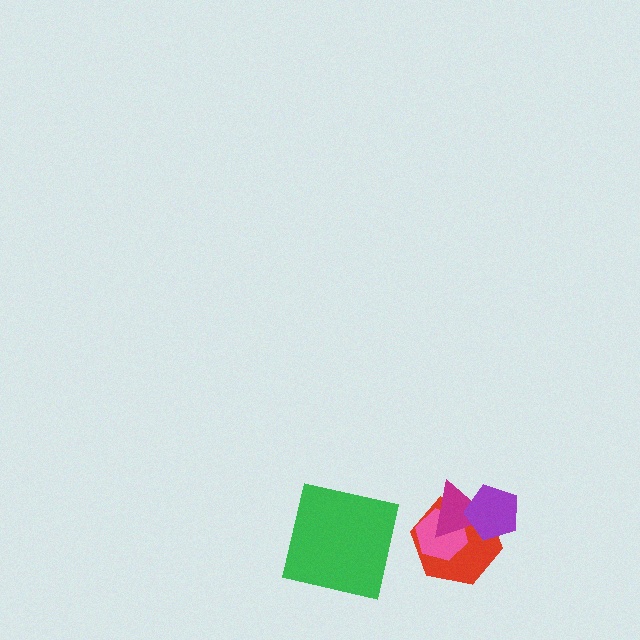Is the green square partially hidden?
No, no other shape covers it.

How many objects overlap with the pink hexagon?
2 objects overlap with the pink hexagon.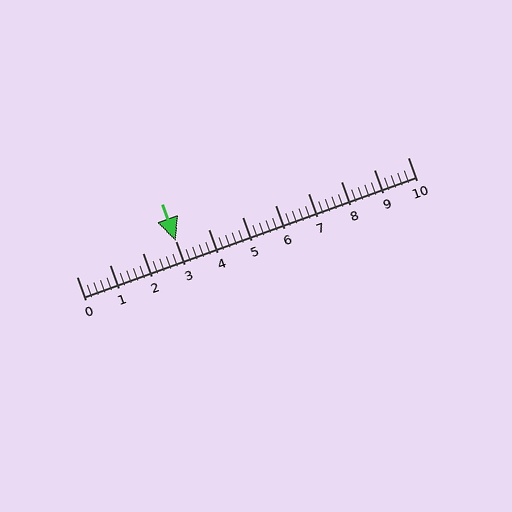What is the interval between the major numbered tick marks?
The major tick marks are spaced 1 units apart.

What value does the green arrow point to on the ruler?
The green arrow points to approximately 3.0.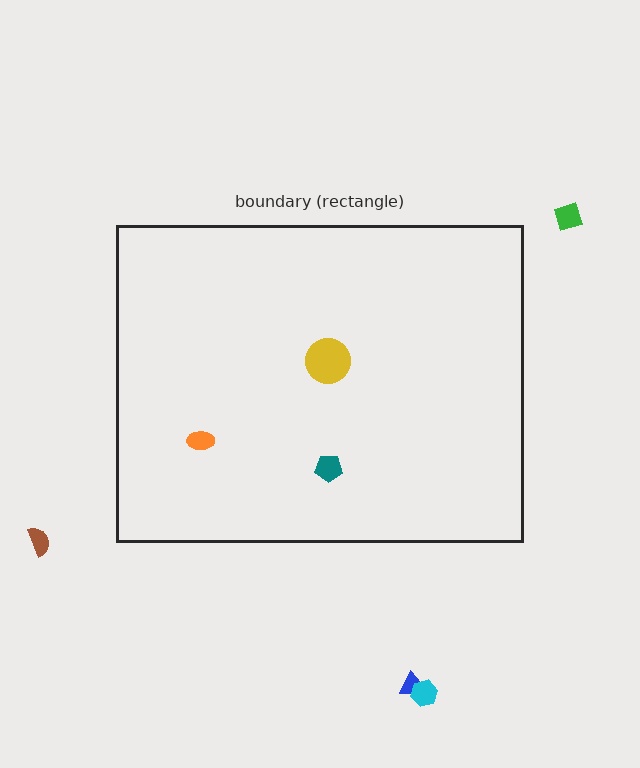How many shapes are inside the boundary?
3 inside, 4 outside.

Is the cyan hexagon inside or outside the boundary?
Outside.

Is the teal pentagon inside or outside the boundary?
Inside.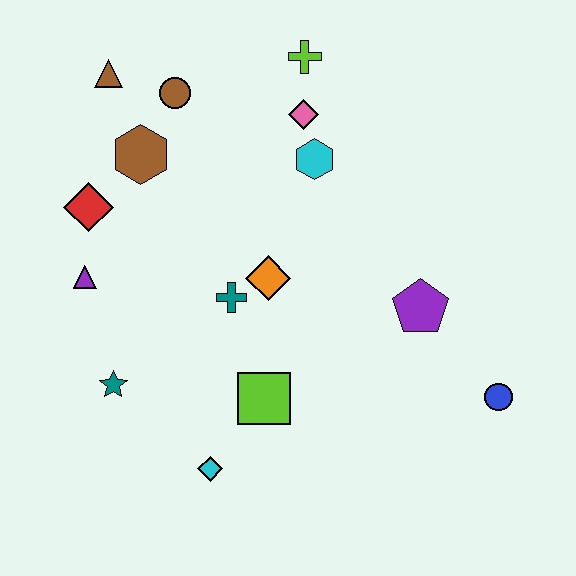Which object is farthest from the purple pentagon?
The brown triangle is farthest from the purple pentagon.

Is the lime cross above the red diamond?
Yes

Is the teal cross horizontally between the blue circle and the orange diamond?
No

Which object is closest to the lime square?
The cyan diamond is closest to the lime square.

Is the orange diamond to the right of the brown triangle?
Yes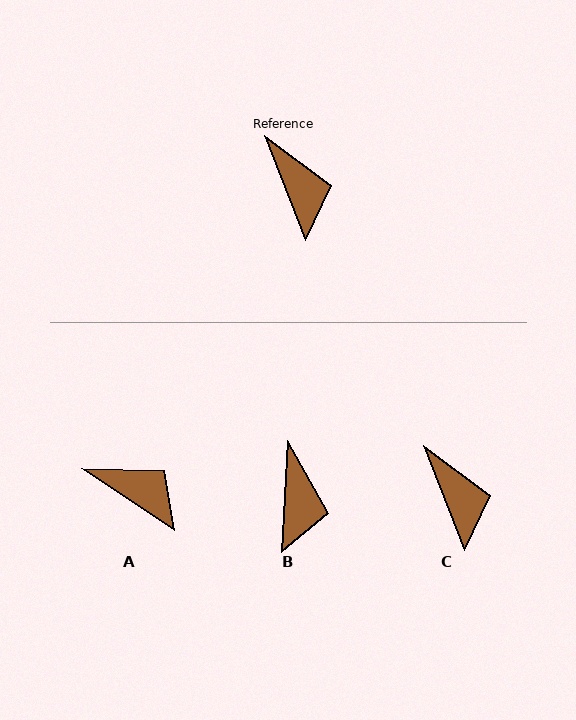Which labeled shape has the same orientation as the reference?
C.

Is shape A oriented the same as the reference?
No, it is off by about 35 degrees.